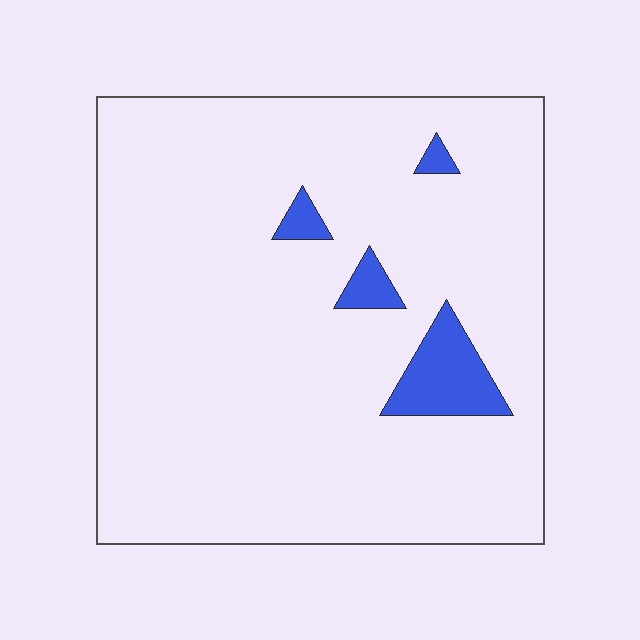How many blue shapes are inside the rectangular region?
4.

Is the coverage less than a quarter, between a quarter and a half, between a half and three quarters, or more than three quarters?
Less than a quarter.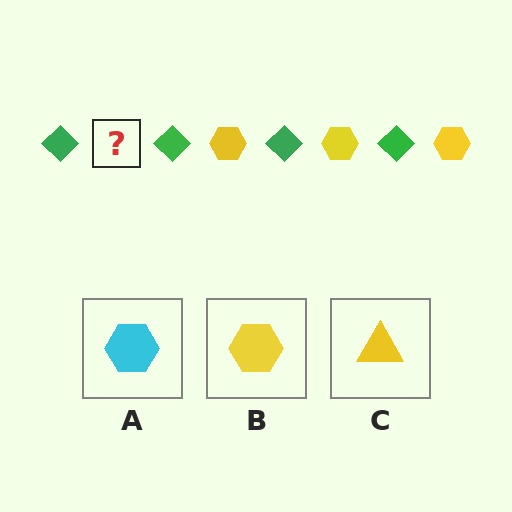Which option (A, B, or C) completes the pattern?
B.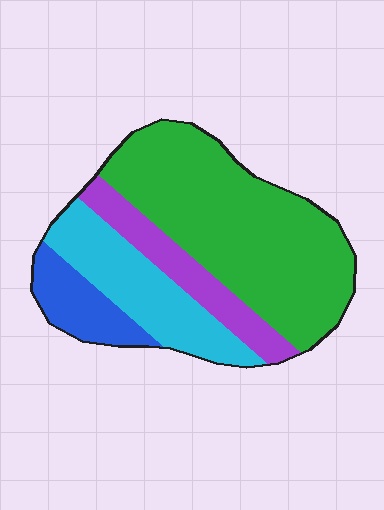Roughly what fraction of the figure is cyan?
Cyan covers 22% of the figure.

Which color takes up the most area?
Green, at roughly 50%.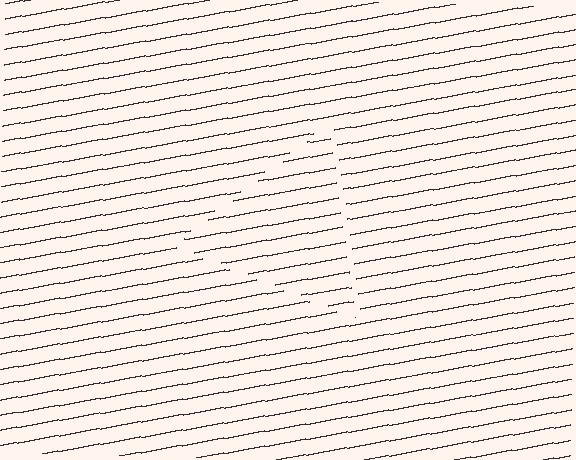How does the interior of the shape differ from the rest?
The interior of the shape contains the same grating, shifted by half a period — the contour is defined by the phase discontinuity where line-ends from the inner and outer gratings abut.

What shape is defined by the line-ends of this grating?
An illusory triangle. The interior of the shape contains the same grating, shifted by half a period — the contour is defined by the phase discontinuity where line-ends from the inner and outer gratings abut.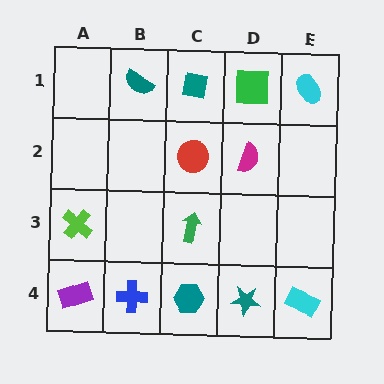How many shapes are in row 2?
2 shapes.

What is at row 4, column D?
A teal star.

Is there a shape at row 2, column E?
No, that cell is empty.